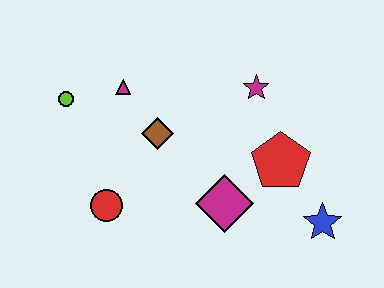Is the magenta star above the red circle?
Yes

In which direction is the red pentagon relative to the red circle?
The red pentagon is to the right of the red circle.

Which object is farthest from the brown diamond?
The blue star is farthest from the brown diamond.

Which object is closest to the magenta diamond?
The red pentagon is closest to the magenta diamond.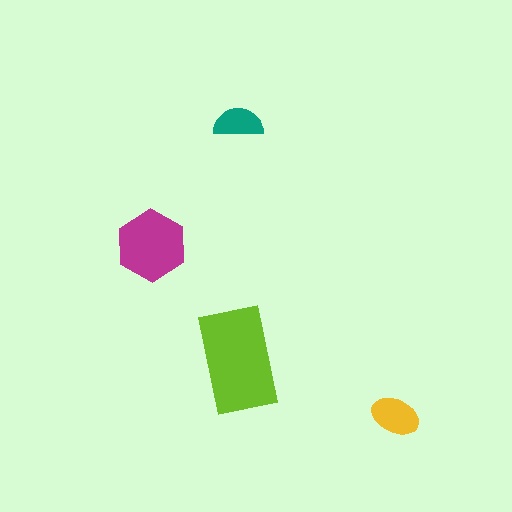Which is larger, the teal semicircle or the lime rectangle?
The lime rectangle.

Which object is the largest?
The lime rectangle.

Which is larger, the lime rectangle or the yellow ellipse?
The lime rectangle.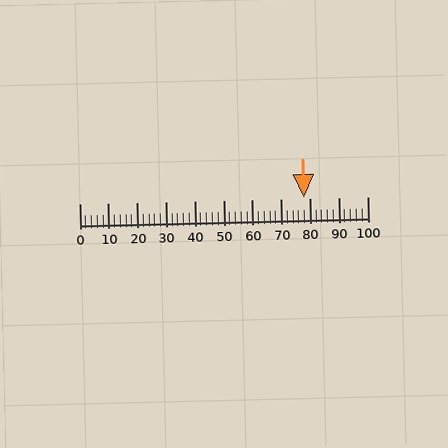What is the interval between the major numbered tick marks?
The major tick marks are spaced 10 units apart.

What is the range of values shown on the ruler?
The ruler shows values from 0 to 100.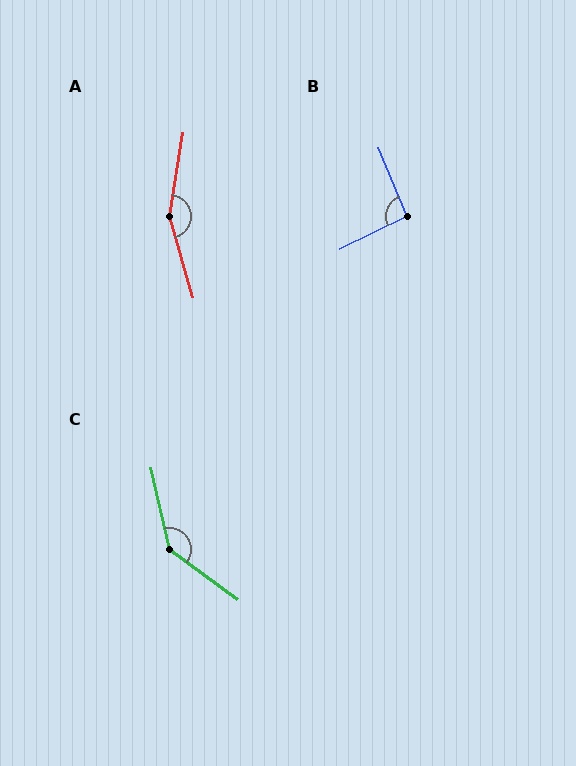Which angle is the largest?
A, at approximately 155 degrees.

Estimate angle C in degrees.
Approximately 139 degrees.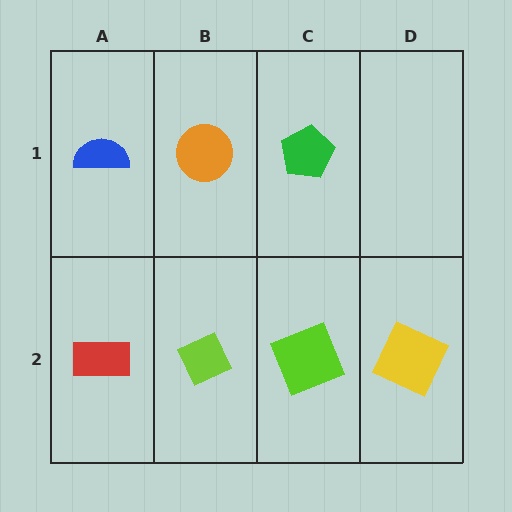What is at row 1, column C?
A green pentagon.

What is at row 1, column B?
An orange circle.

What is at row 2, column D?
A yellow square.